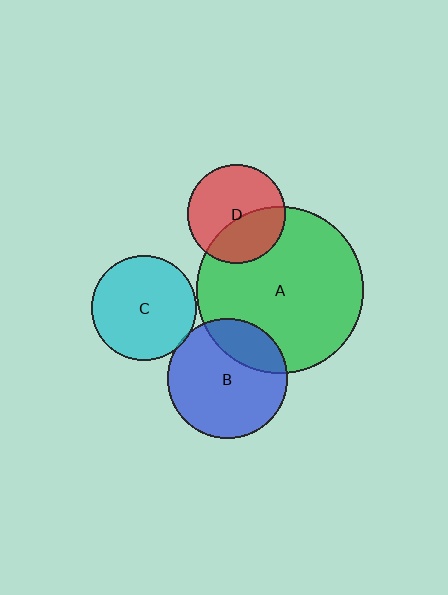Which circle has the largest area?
Circle A (green).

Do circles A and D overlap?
Yes.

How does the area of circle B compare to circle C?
Approximately 1.3 times.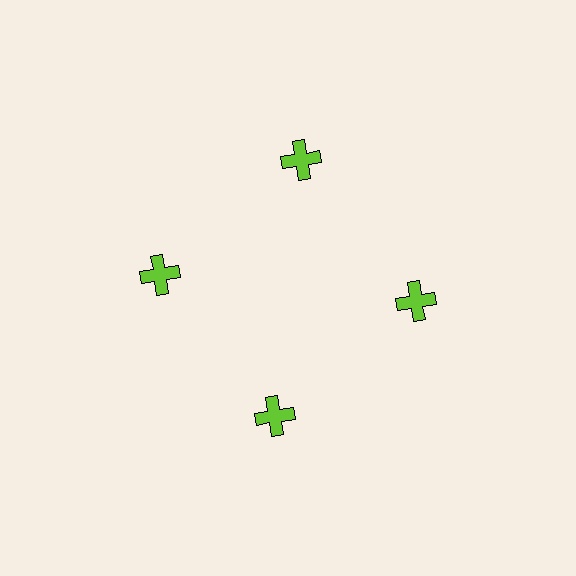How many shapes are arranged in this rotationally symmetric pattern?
There are 4 shapes, arranged in 4 groups of 1.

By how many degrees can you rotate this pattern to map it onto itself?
The pattern maps onto itself every 90 degrees of rotation.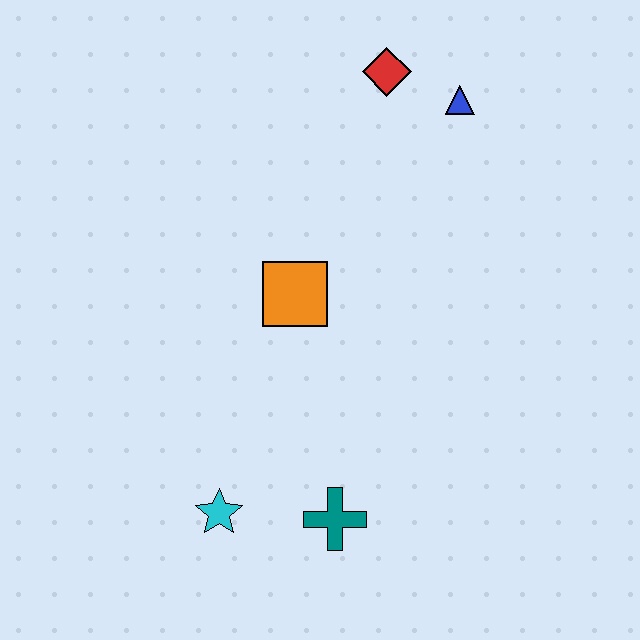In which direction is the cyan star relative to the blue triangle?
The cyan star is below the blue triangle.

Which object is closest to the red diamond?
The blue triangle is closest to the red diamond.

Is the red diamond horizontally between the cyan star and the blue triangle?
Yes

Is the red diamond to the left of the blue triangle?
Yes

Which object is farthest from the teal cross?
The red diamond is farthest from the teal cross.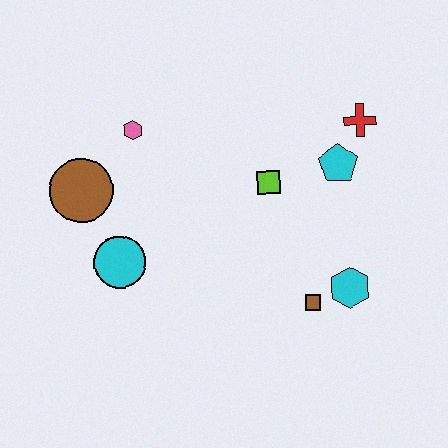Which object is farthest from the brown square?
The brown circle is farthest from the brown square.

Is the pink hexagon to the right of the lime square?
No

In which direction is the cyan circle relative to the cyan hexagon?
The cyan circle is to the left of the cyan hexagon.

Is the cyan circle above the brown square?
Yes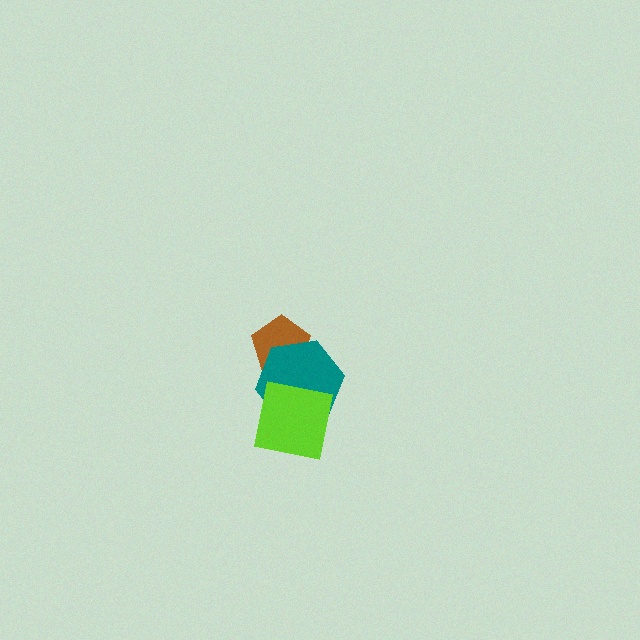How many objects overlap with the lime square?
1 object overlaps with the lime square.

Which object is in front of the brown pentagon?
The teal hexagon is in front of the brown pentagon.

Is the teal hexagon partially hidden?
Yes, it is partially covered by another shape.